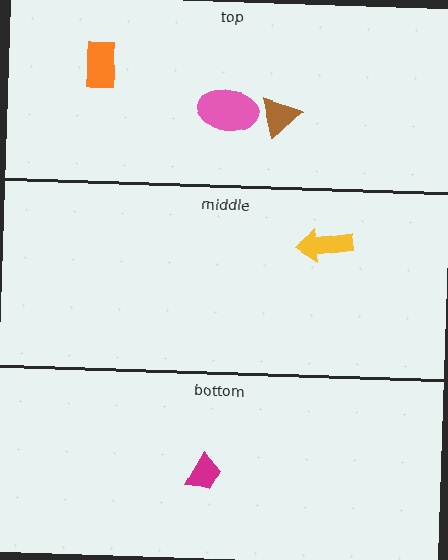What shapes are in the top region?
The brown triangle, the pink ellipse, the orange rectangle.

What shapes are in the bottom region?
The magenta trapezoid.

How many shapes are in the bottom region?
1.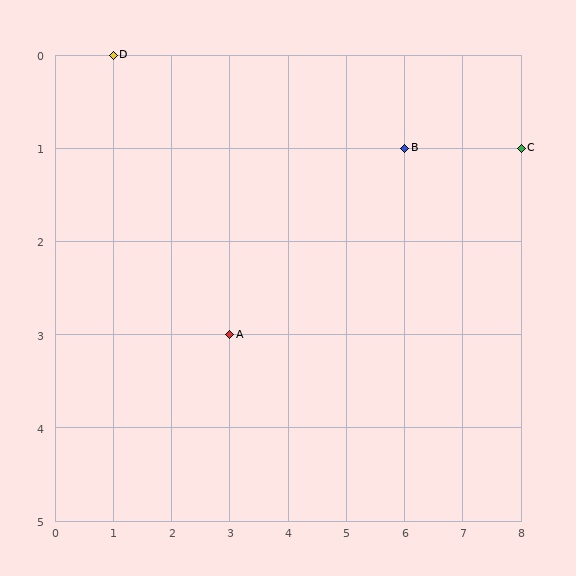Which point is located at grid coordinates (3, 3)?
Point A is at (3, 3).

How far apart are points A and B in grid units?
Points A and B are 3 columns and 2 rows apart (about 3.6 grid units diagonally).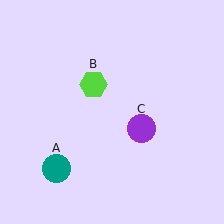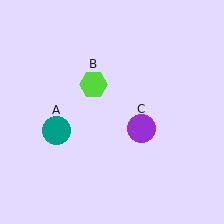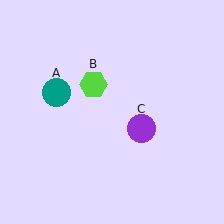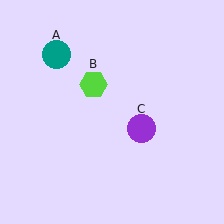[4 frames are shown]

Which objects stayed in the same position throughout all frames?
Lime hexagon (object B) and purple circle (object C) remained stationary.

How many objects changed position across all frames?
1 object changed position: teal circle (object A).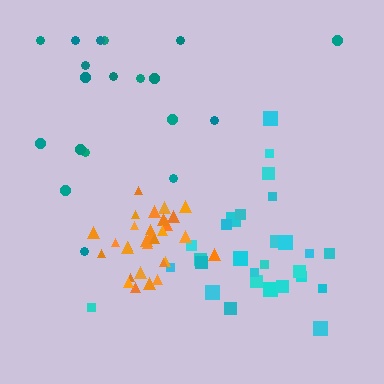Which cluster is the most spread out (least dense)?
Teal.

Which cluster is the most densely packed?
Orange.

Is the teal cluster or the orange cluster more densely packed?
Orange.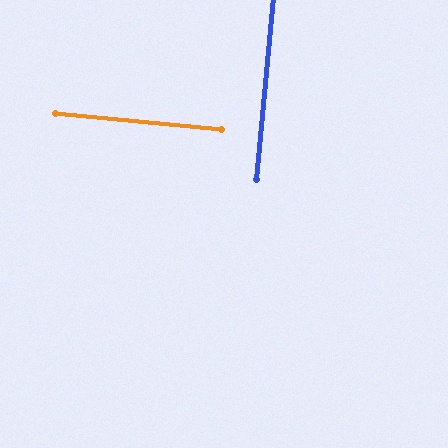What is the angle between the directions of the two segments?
Approximately 90 degrees.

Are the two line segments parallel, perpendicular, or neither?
Perpendicular — they meet at approximately 90°.